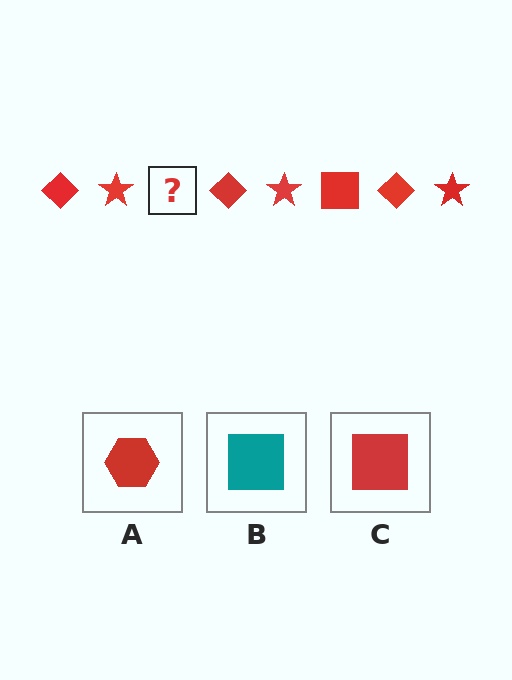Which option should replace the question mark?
Option C.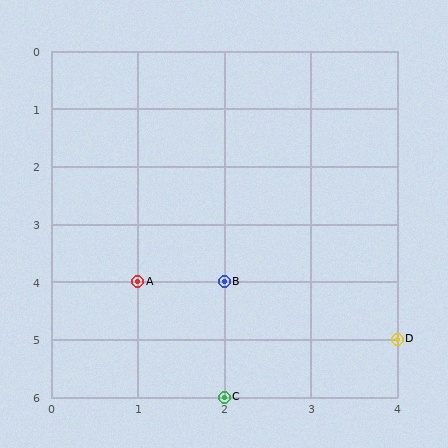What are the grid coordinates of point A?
Point A is at grid coordinates (1, 4).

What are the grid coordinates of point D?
Point D is at grid coordinates (4, 5).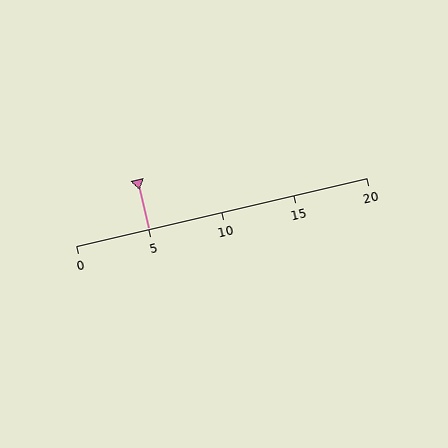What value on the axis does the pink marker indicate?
The marker indicates approximately 5.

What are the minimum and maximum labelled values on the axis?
The axis runs from 0 to 20.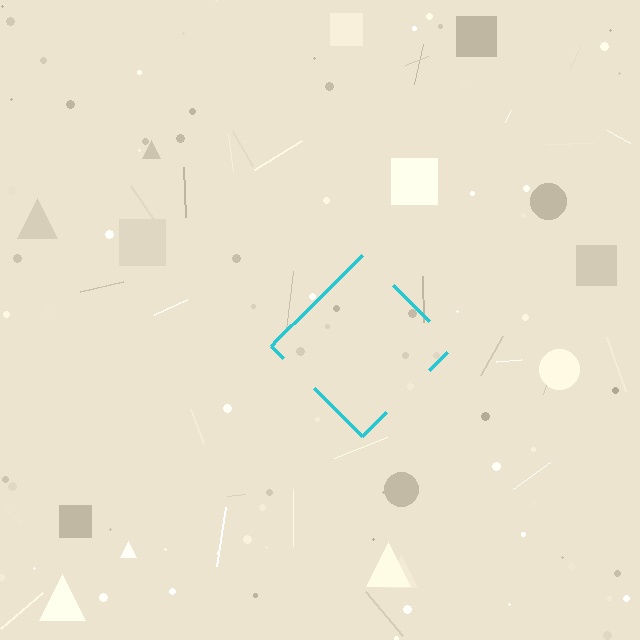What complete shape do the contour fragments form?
The contour fragments form a diamond.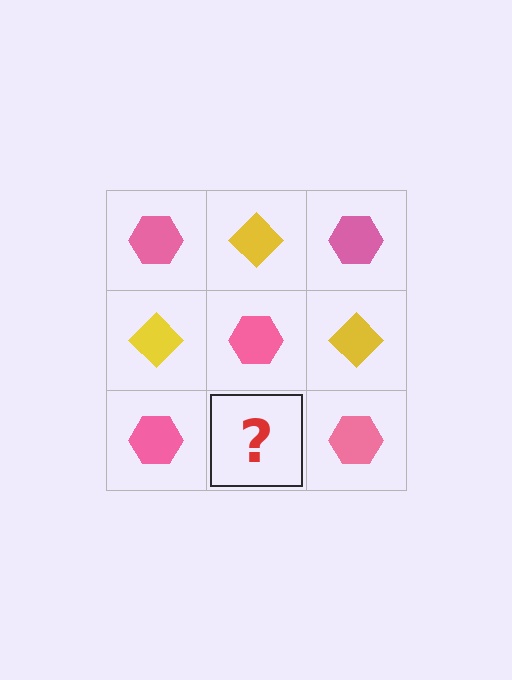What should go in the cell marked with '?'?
The missing cell should contain a yellow diamond.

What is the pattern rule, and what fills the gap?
The rule is that it alternates pink hexagon and yellow diamond in a checkerboard pattern. The gap should be filled with a yellow diamond.